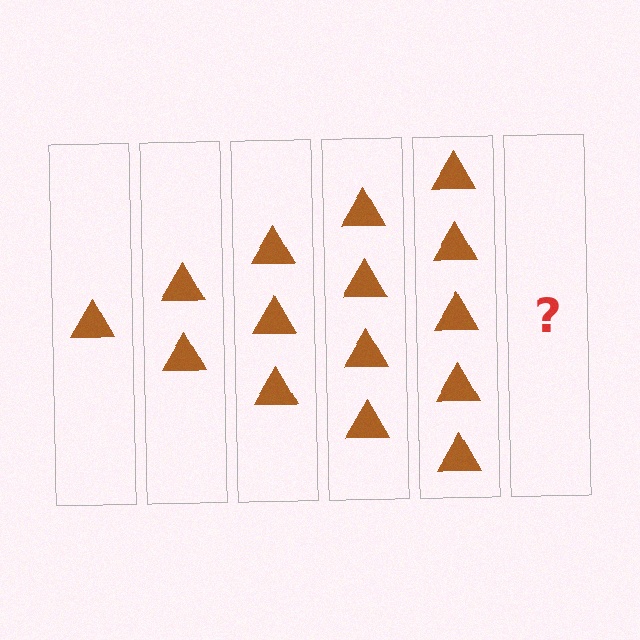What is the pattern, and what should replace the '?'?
The pattern is that each step adds one more triangle. The '?' should be 6 triangles.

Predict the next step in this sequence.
The next step is 6 triangles.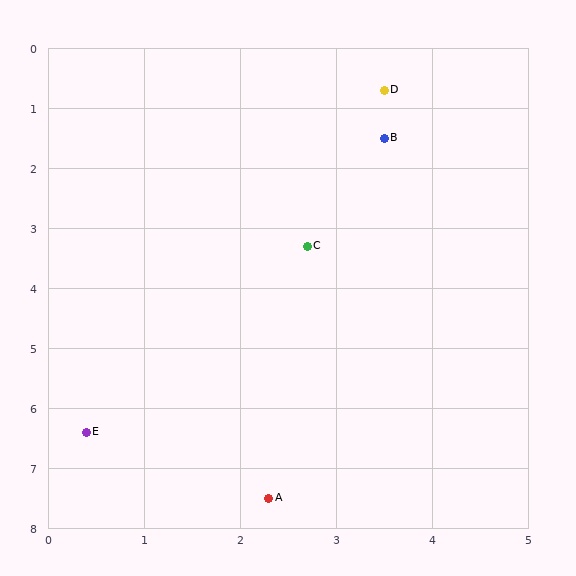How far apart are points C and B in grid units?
Points C and B are about 2.0 grid units apart.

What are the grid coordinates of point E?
Point E is at approximately (0.4, 6.4).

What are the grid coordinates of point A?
Point A is at approximately (2.3, 7.5).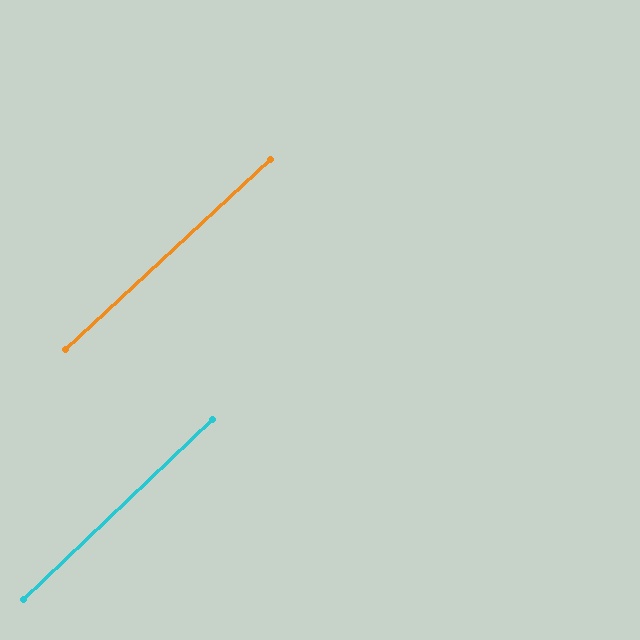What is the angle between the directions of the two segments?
Approximately 1 degree.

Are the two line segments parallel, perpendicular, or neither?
Parallel — their directions differ by only 0.8°.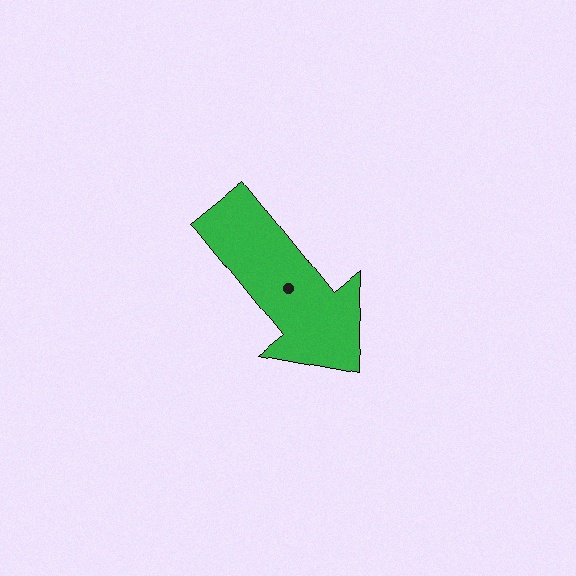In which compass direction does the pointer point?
Southeast.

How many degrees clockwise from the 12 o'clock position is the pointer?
Approximately 141 degrees.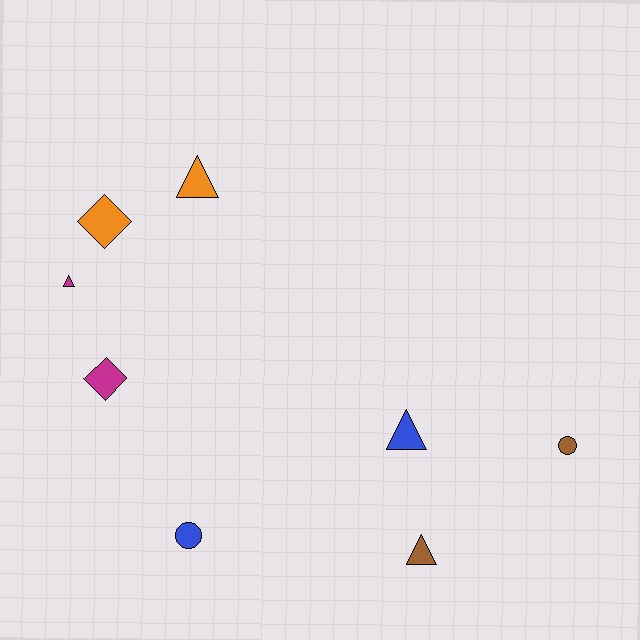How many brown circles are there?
There is 1 brown circle.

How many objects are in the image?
There are 8 objects.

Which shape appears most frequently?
Triangle, with 4 objects.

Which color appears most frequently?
Blue, with 2 objects.